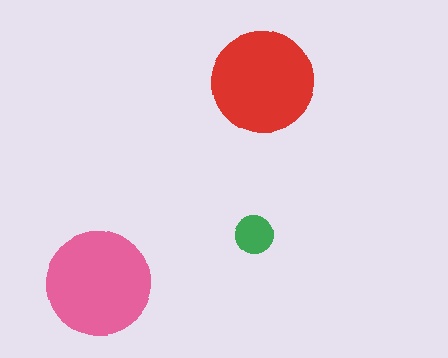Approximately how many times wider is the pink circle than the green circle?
About 3 times wider.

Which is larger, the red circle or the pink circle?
The pink one.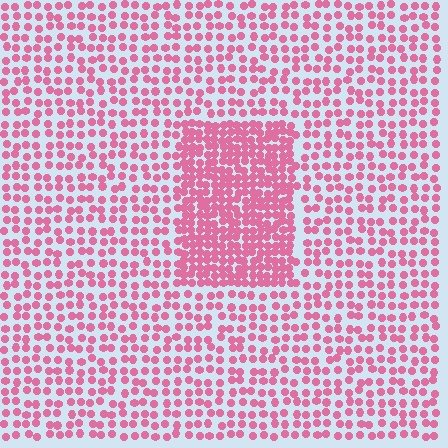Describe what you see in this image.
The image contains small pink elements arranged at two different densities. A rectangle-shaped region is visible where the elements are more densely packed than the surrounding area.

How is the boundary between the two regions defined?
The boundary is defined by a change in element density (approximately 2.0x ratio). All elements are the same color, size, and shape.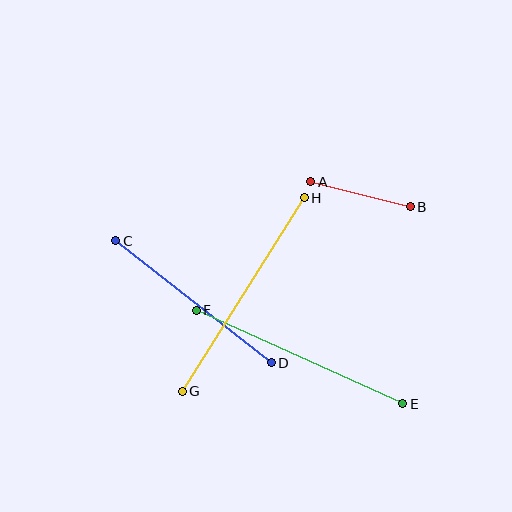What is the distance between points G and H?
The distance is approximately 228 pixels.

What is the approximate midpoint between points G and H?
The midpoint is at approximately (243, 294) pixels.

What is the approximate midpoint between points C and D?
The midpoint is at approximately (193, 302) pixels.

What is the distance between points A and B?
The distance is approximately 103 pixels.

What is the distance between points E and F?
The distance is approximately 227 pixels.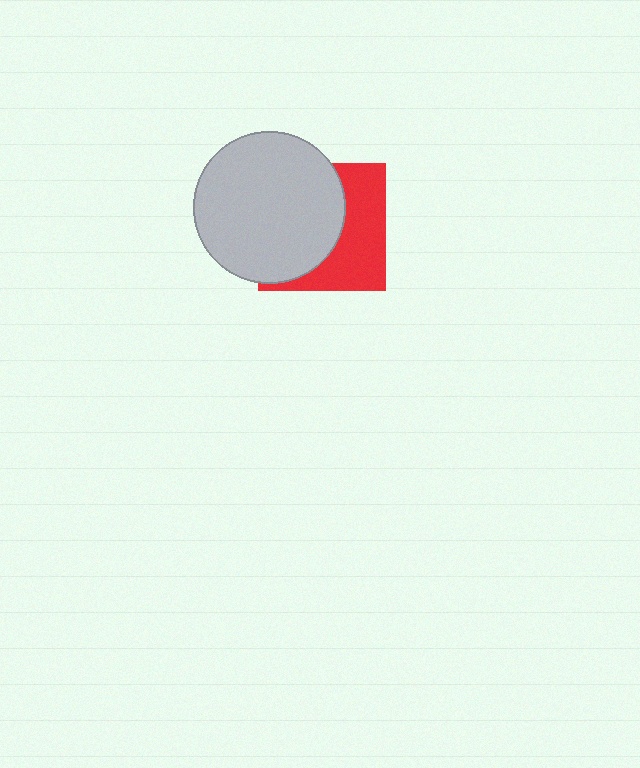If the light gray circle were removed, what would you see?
You would see the complete red square.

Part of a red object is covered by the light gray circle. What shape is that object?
It is a square.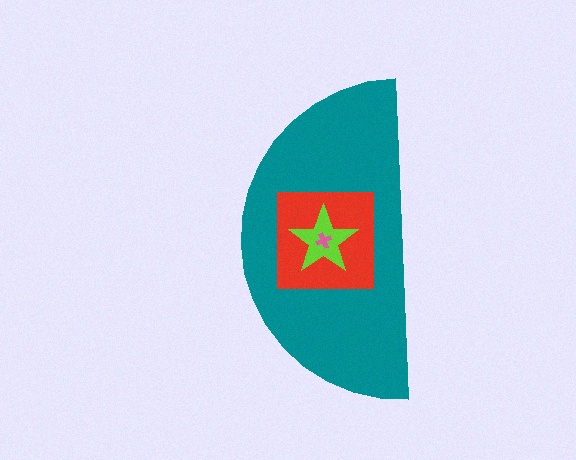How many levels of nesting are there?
4.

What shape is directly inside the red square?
The lime star.